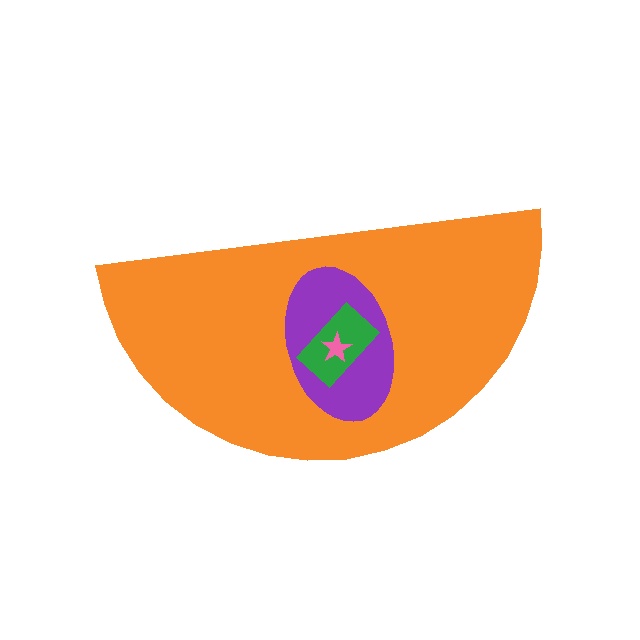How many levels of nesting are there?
4.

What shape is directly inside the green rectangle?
The pink star.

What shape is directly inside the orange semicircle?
The purple ellipse.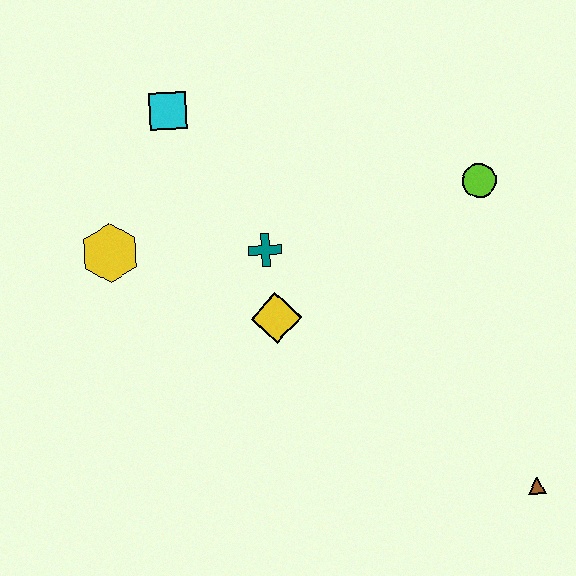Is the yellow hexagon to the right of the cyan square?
No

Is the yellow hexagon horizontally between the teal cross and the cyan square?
No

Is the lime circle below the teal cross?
No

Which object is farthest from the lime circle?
The yellow hexagon is farthest from the lime circle.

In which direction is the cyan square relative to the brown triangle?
The cyan square is above the brown triangle.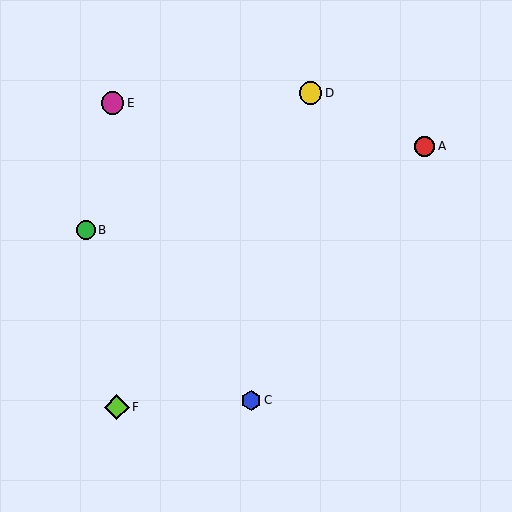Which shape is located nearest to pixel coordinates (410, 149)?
The red circle (labeled A) at (424, 146) is nearest to that location.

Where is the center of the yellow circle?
The center of the yellow circle is at (311, 93).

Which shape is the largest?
The lime diamond (labeled F) is the largest.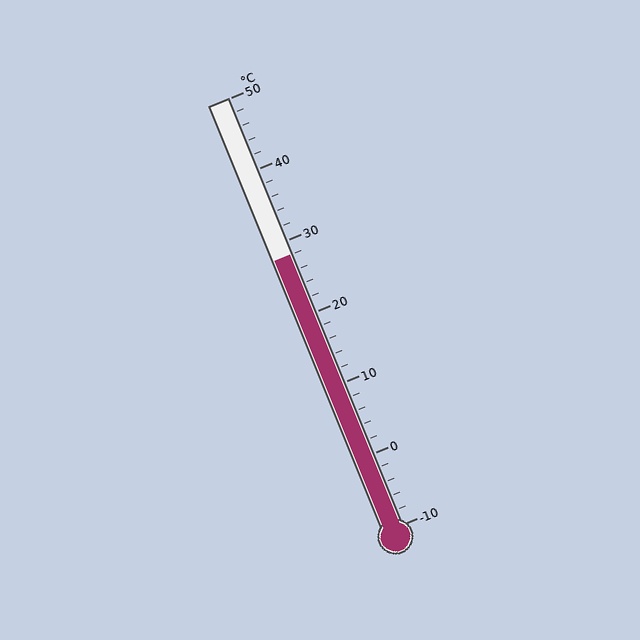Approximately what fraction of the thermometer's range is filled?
The thermometer is filled to approximately 65% of its range.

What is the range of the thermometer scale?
The thermometer scale ranges from -10°C to 50°C.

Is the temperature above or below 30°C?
The temperature is below 30°C.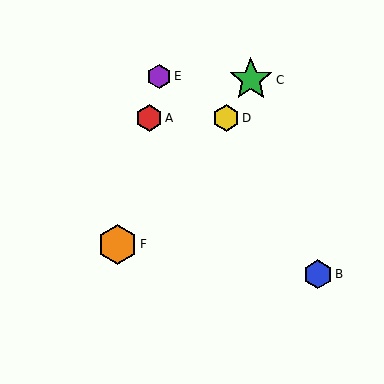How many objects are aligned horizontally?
2 objects (A, D) are aligned horizontally.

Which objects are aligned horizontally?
Objects A, D are aligned horizontally.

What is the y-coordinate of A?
Object A is at y≈118.